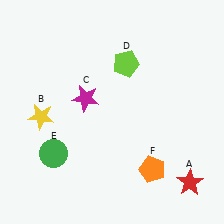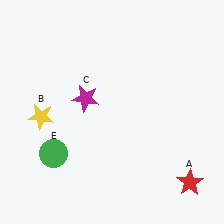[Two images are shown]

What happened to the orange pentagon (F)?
The orange pentagon (F) was removed in Image 2. It was in the bottom-right area of Image 1.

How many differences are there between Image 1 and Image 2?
There are 2 differences between the two images.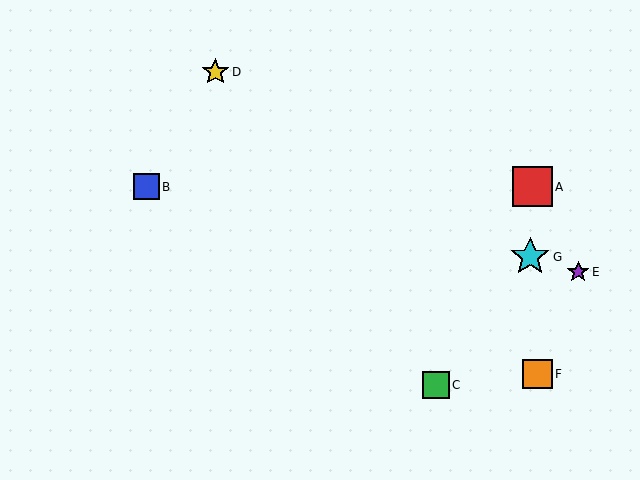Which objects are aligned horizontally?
Objects A, B are aligned horizontally.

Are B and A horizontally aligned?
Yes, both are at y≈187.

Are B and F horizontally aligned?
No, B is at y≈187 and F is at y≈374.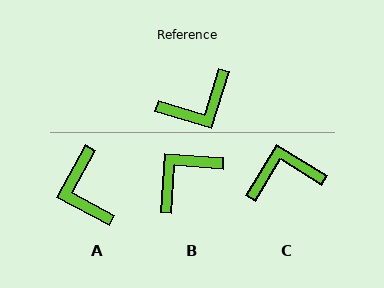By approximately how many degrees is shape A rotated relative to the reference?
Approximately 102 degrees clockwise.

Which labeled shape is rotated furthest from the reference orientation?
B, about 167 degrees away.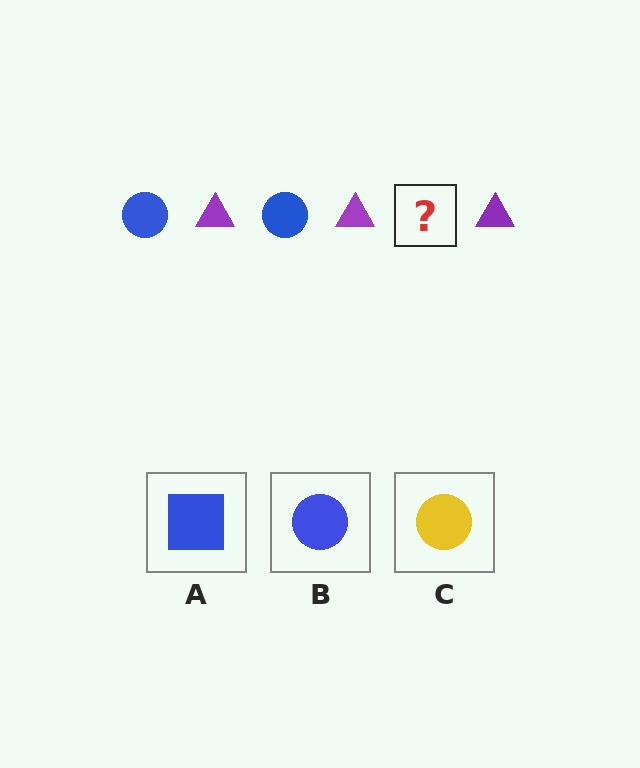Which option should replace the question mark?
Option B.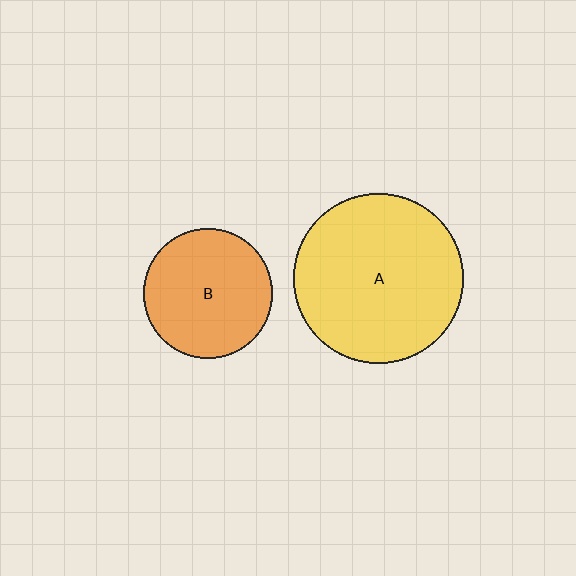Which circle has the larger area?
Circle A (yellow).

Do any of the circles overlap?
No, none of the circles overlap.